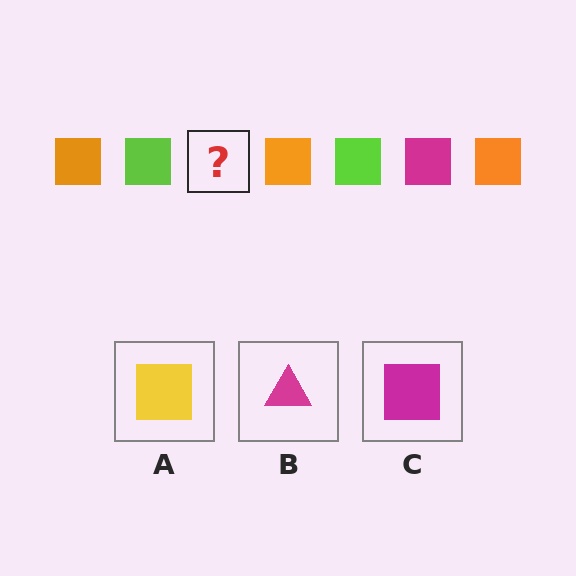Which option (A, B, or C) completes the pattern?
C.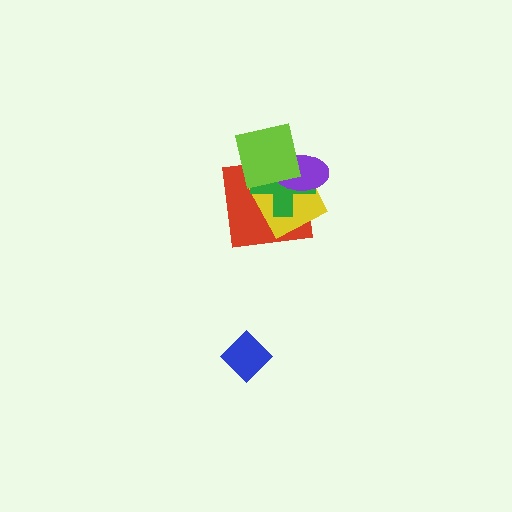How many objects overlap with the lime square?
4 objects overlap with the lime square.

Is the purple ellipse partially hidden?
Yes, it is partially covered by another shape.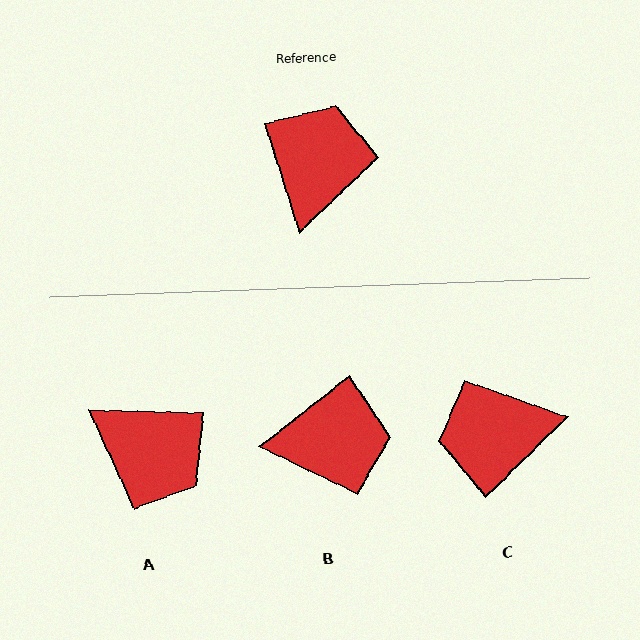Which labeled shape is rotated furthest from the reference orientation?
C, about 117 degrees away.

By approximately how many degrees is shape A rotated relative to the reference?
Approximately 109 degrees clockwise.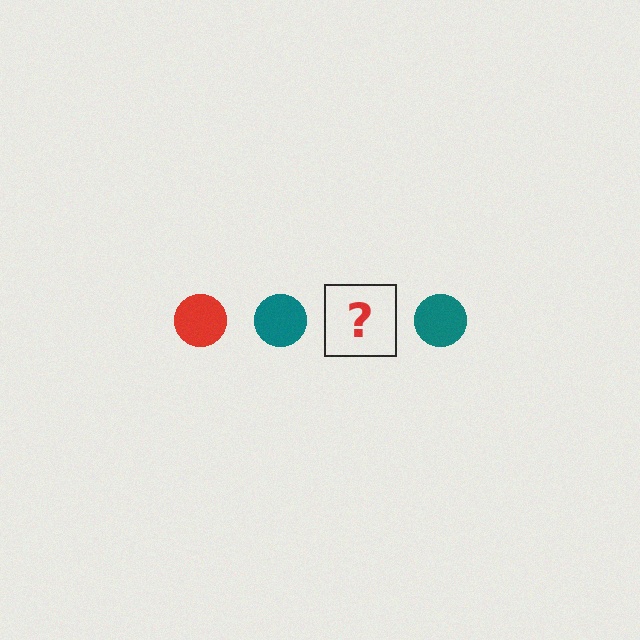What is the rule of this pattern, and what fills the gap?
The rule is that the pattern cycles through red, teal circles. The gap should be filled with a red circle.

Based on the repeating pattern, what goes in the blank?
The blank should be a red circle.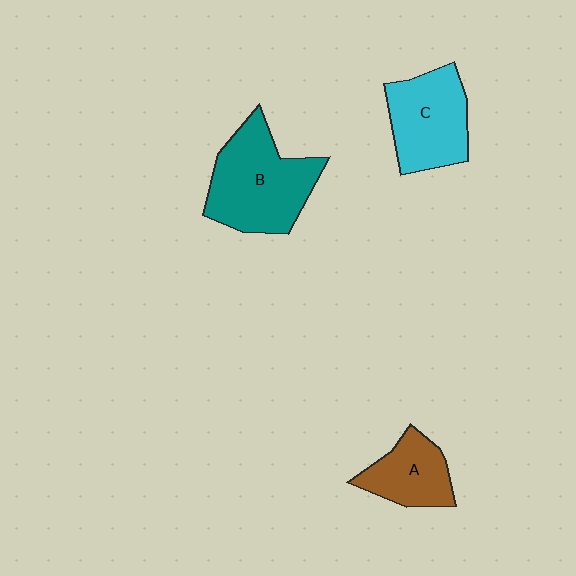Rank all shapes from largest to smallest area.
From largest to smallest: B (teal), C (cyan), A (brown).